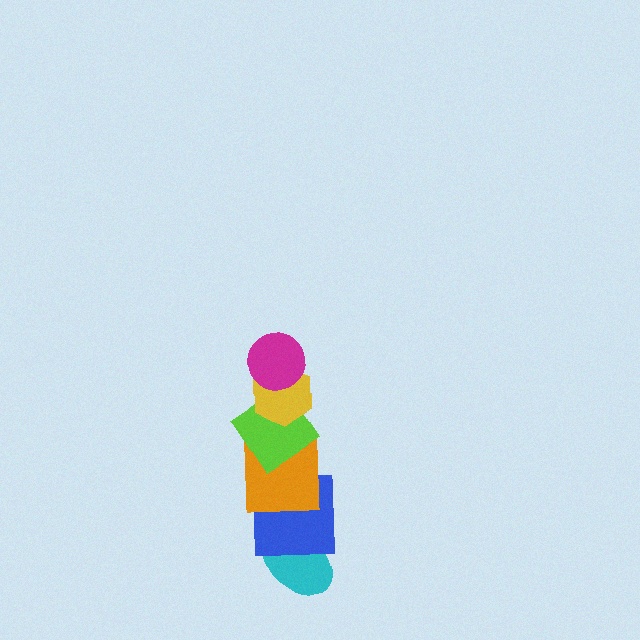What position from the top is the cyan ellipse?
The cyan ellipse is 6th from the top.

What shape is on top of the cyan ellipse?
The blue square is on top of the cyan ellipse.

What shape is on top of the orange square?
The lime diamond is on top of the orange square.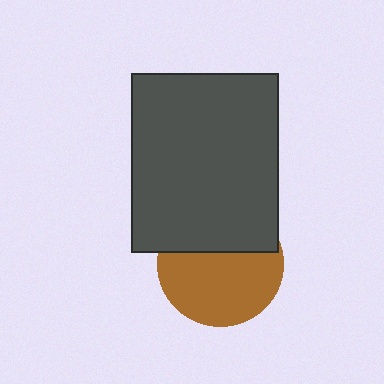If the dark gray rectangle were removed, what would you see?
You would see the complete brown circle.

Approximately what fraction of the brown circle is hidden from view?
Roughly 39% of the brown circle is hidden behind the dark gray rectangle.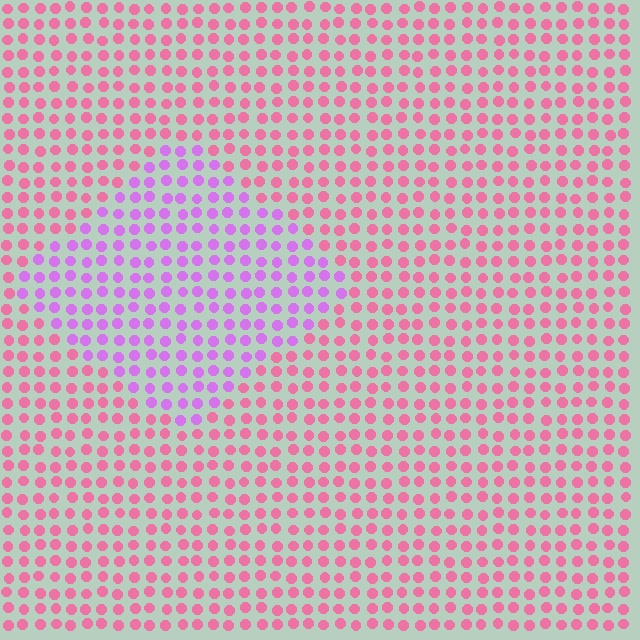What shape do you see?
I see a diamond.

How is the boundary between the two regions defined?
The boundary is defined purely by a slight shift in hue (about 48 degrees). Spacing, size, and orientation are identical on both sides.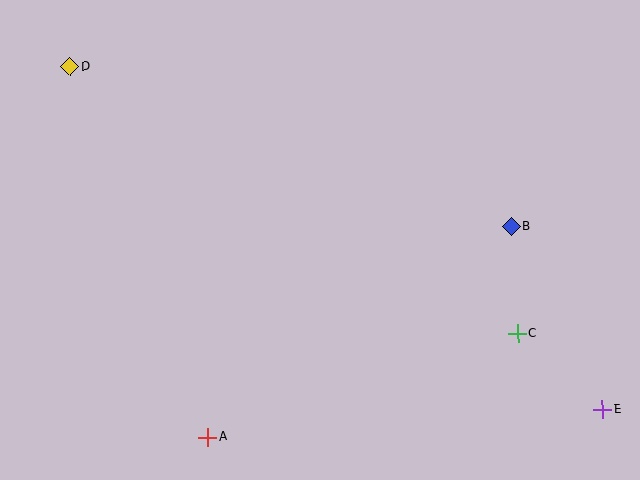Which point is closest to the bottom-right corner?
Point E is closest to the bottom-right corner.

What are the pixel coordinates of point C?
Point C is at (518, 333).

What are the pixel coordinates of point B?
Point B is at (511, 226).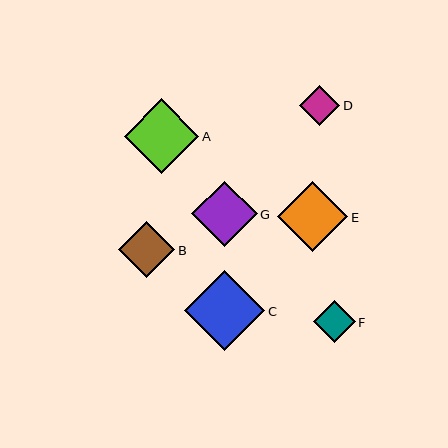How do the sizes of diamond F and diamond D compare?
Diamond F and diamond D are approximately the same size.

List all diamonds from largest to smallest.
From largest to smallest: C, A, E, G, B, F, D.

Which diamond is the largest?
Diamond C is the largest with a size of approximately 80 pixels.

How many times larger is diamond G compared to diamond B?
Diamond G is approximately 1.2 times the size of diamond B.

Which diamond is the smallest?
Diamond D is the smallest with a size of approximately 41 pixels.